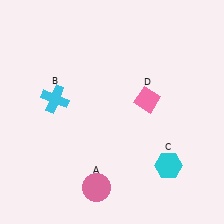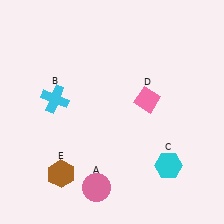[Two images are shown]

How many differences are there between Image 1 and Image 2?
There is 1 difference between the two images.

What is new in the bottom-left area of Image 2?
A brown hexagon (E) was added in the bottom-left area of Image 2.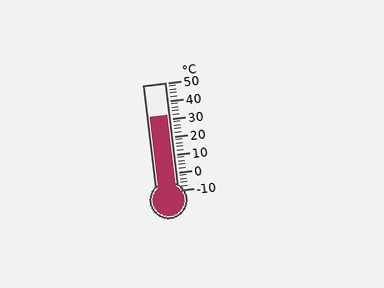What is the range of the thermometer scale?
The thermometer scale ranges from -10°C to 50°C.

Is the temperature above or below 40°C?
The temperature is below 40°C.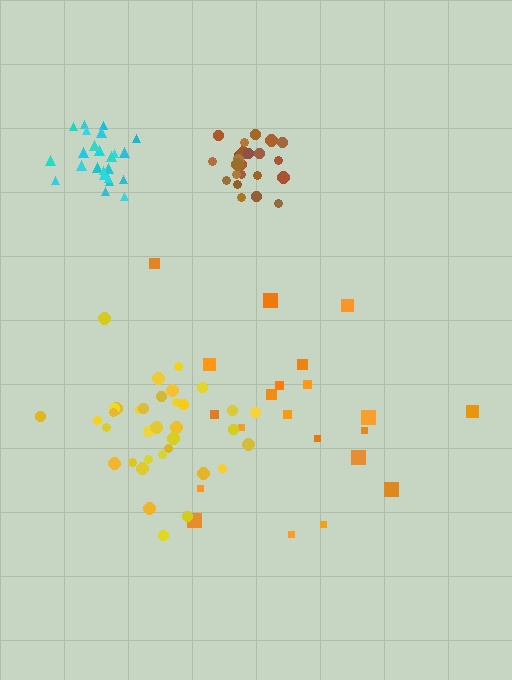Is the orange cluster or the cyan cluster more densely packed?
Cyan.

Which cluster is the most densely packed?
Brown.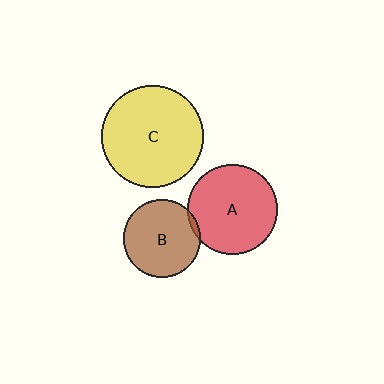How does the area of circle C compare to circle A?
Approximately 1.3 times.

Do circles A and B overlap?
Yes.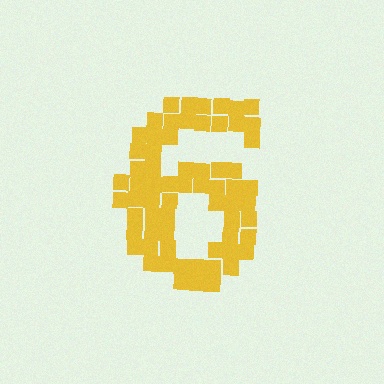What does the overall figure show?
The overall figure shows the digit 6.